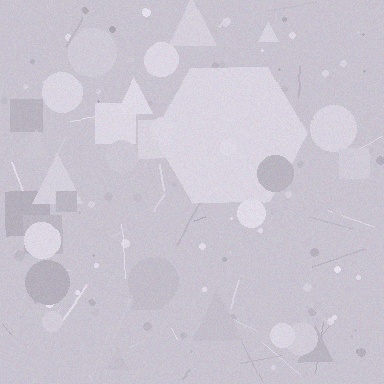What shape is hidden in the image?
A hexagon is hidden in the image.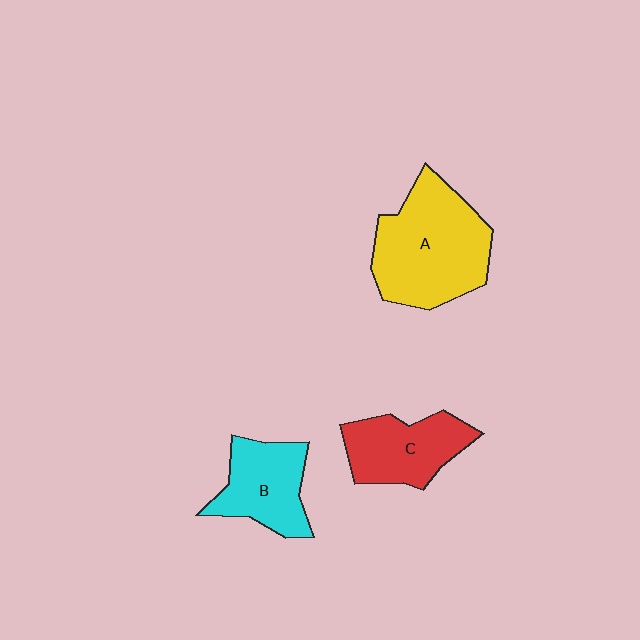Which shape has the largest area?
Shape A (yellow).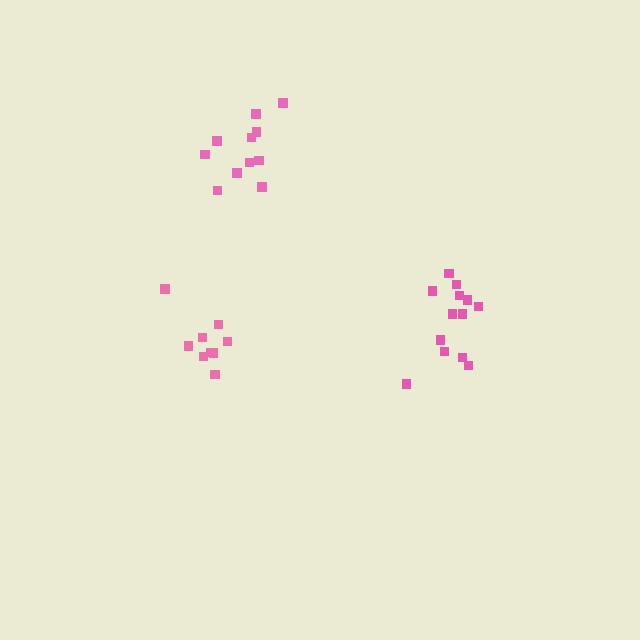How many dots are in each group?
Group 1: 13 dots, Group 2: 9 dots, Group 3: 11 dots (33 total).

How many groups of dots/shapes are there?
There are 3 groups.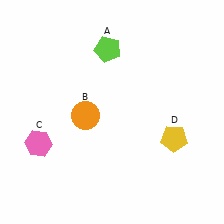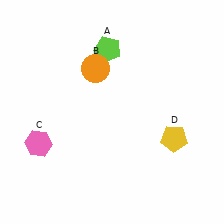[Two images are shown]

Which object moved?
The orange circle (B) moved up.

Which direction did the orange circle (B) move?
The orange circle (B) moved up.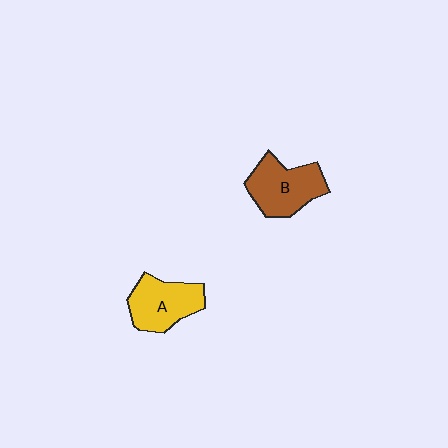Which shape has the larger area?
Shape B (brown).